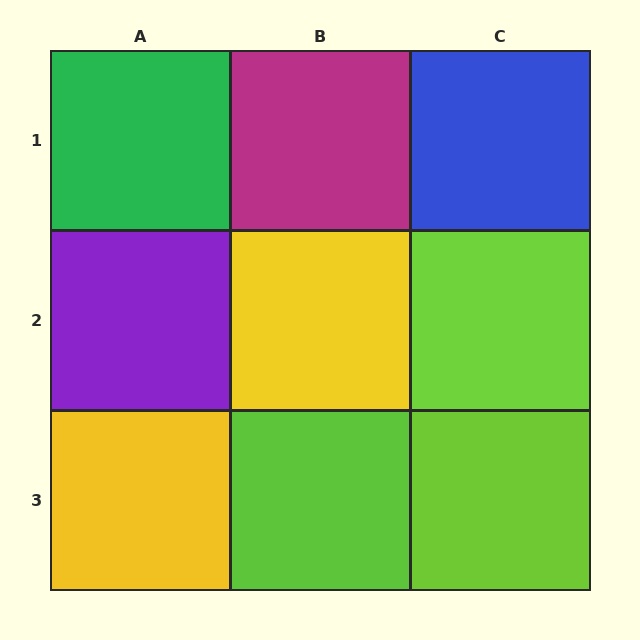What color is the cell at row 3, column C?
Lime.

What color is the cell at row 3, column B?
Lime.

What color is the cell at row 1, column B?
Magenta.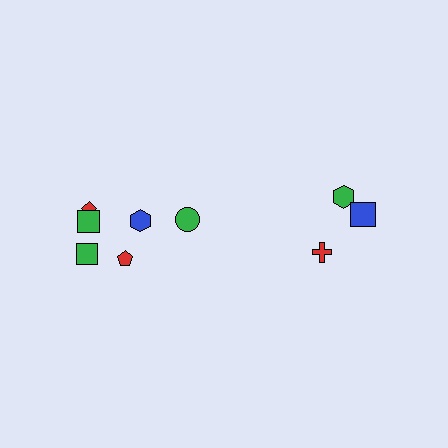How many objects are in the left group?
There are 6 objects.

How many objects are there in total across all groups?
There are 9 objects.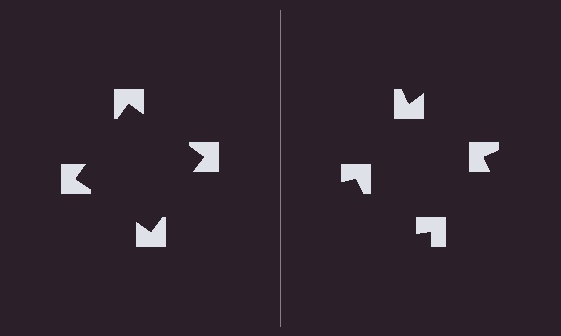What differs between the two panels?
The notched squares are positioned identically on both sides; only the wedge orientations differ. On the left they align to a square; on the right they are misaligned.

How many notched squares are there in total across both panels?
8 — 4 on each side.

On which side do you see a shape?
An illusory square appears on the left side. On the right side the wedge cuts are rotated, so no coherent shape forms.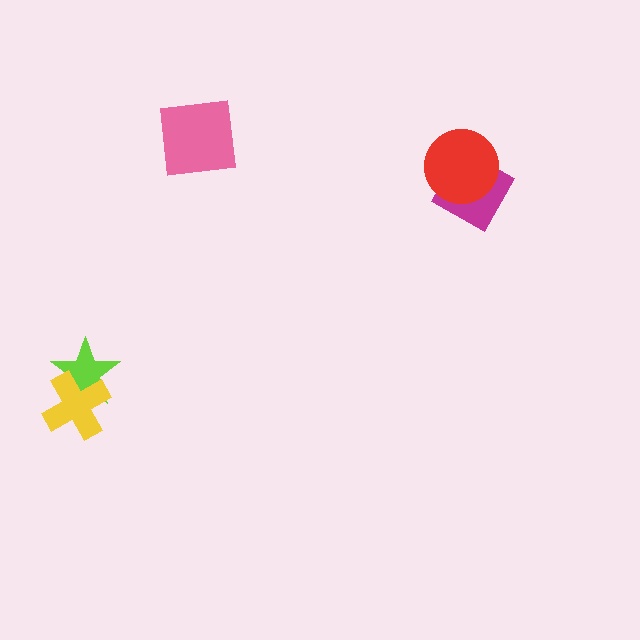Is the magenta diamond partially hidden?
Yes, it is partially covered by another shape.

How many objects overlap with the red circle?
1 object overlaps with the red circle.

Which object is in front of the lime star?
The yellow cross is in front of the lime star.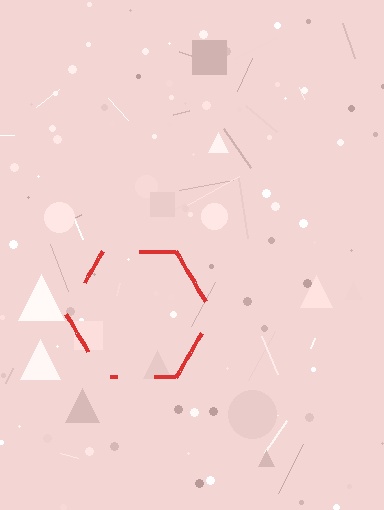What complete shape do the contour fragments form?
The contour fragments form a hexagon.